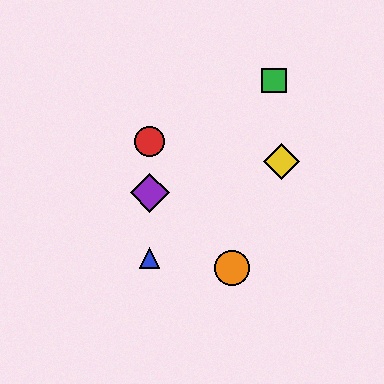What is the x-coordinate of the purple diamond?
The purple diamond is at x≈150.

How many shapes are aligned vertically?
3 shapes (the red circle, the blue triangle, the purple diamond) are aligned vertically.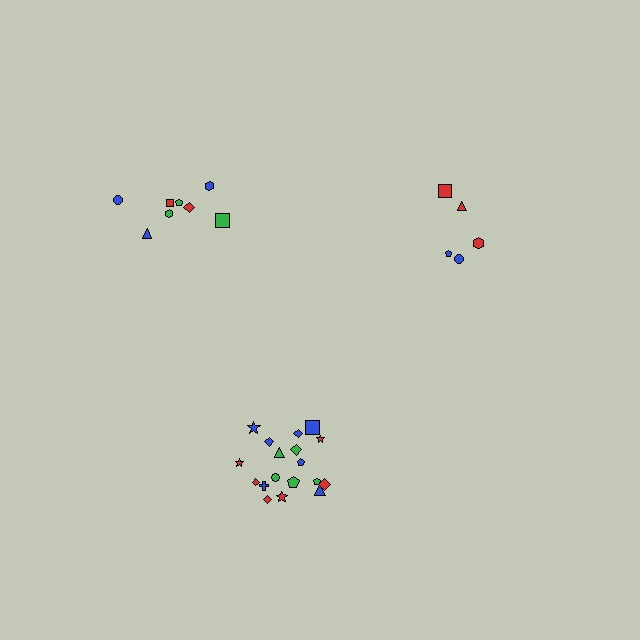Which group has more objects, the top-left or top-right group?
The top-left group.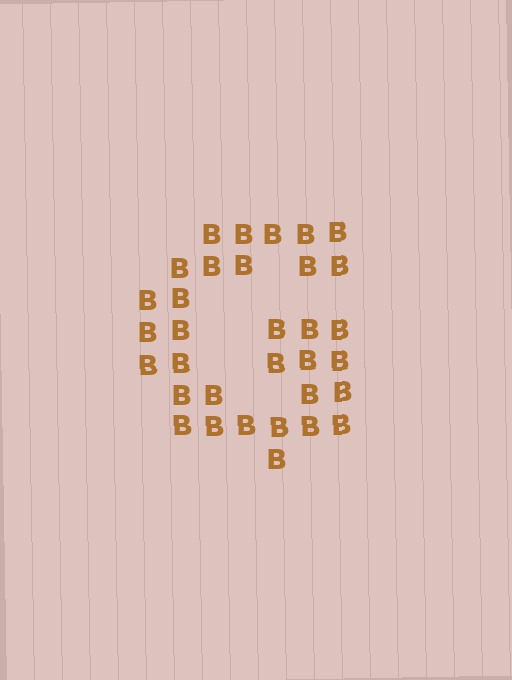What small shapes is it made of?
It is made of small letter B's.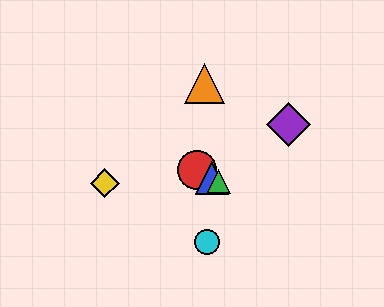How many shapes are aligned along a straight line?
3 shapes (the red circle, the blue triangle, the green triangle) are aligned along a straight line.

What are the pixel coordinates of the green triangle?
The green triangle is at (219, 182).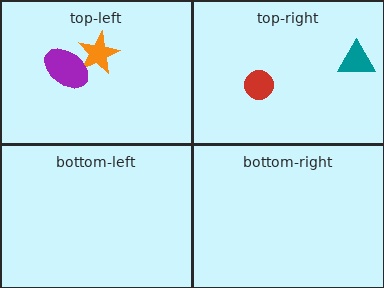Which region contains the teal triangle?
The top-right region.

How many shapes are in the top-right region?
2.